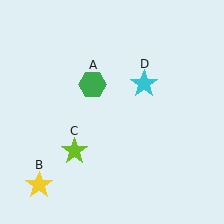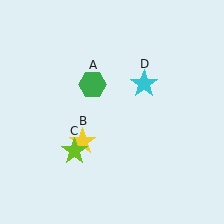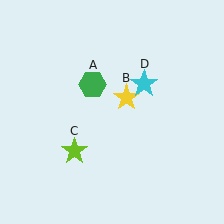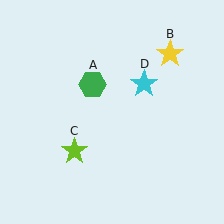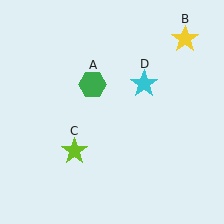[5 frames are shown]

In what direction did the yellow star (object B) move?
The yellow star (object B) moved up and to the right.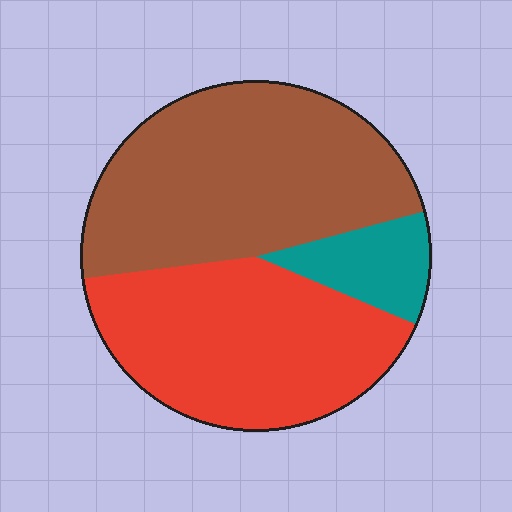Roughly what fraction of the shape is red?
Red takes up about two fifths (2/5) of the shape.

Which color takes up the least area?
Teal, at roughly 10%.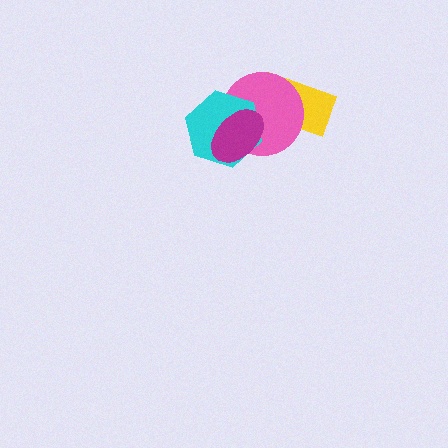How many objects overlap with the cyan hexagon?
2 objects overlap with the cyan hexagon.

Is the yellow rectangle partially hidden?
Yes, it is partially covered by another shape.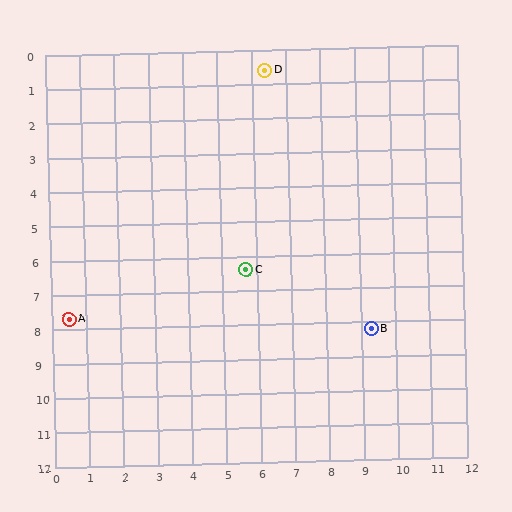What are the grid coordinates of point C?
Point C is at approximately (5.7, 6.4).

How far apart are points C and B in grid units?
Points C and B are about 4.0 grid units apart.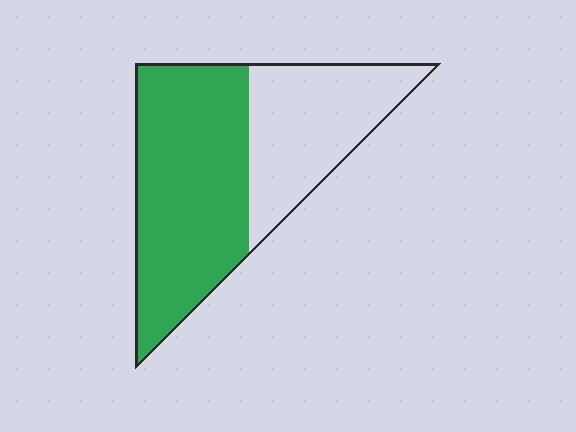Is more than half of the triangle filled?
Yes.